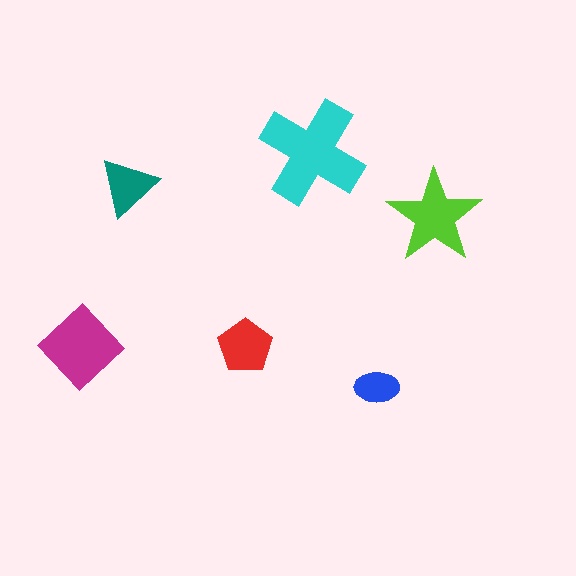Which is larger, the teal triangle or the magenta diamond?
The magenta diamond.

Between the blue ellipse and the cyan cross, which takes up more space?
The cyan cross.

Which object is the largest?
The cyan cross.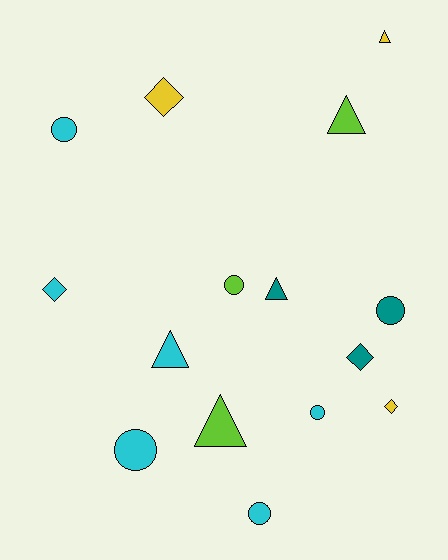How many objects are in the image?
There are 15 objects.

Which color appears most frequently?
Cyan, with 6 objects.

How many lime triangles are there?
There are 2 lime triangles.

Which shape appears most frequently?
Circle, with 6 objects.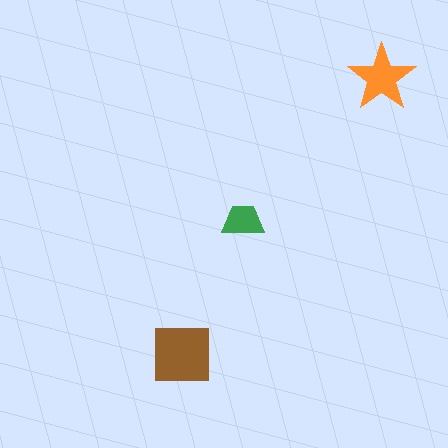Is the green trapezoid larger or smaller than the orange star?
Smaller.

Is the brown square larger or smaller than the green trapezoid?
Larger.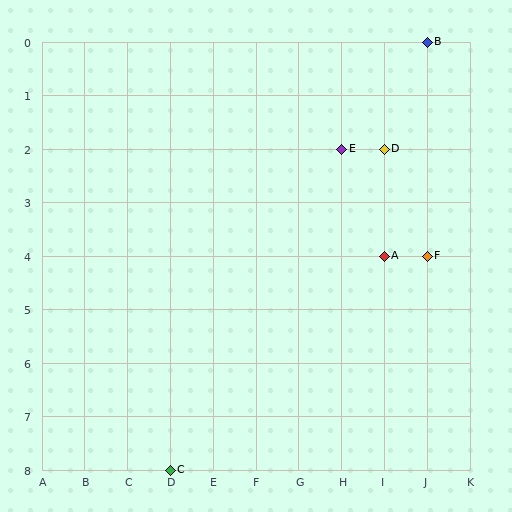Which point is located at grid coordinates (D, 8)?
Point C is at (D, 8).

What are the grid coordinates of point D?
Point D is at grid coordinates (I, 2).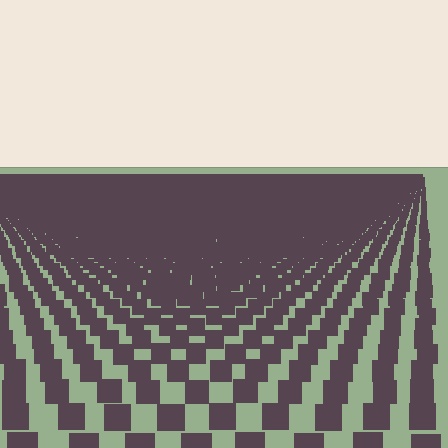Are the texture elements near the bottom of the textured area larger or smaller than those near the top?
Larger. Near the bottom, elements are closer to the viewer and appear at a bigger on-screen size.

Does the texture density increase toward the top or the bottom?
Density increases toward the top.